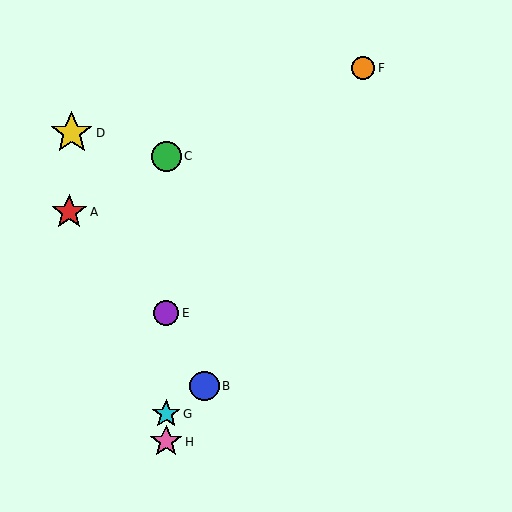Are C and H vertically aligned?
Yes, both are at x≈166.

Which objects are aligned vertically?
Objects C, E, G, H are aligned vertically.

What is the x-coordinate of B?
Object B is at x≈204.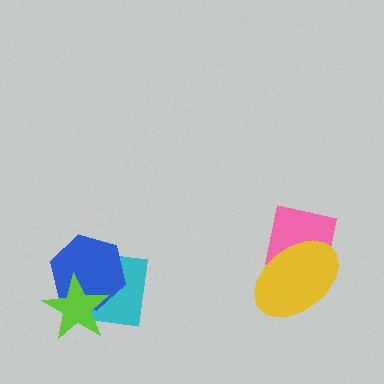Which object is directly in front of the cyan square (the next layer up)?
The blue hexagon is directly in front of the cyan square.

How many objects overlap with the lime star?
2 objects overlap with the lime star.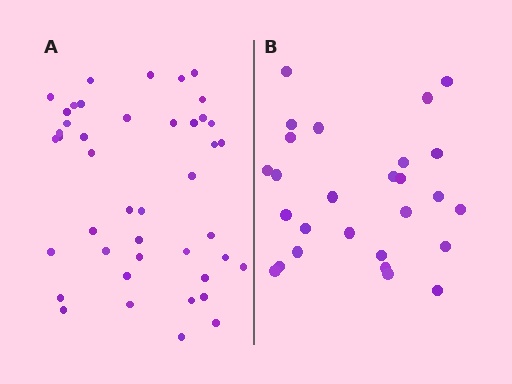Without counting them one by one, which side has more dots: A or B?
Region A (the left region) has more dots.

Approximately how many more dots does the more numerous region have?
Region A has approximately 15 more dots than region B.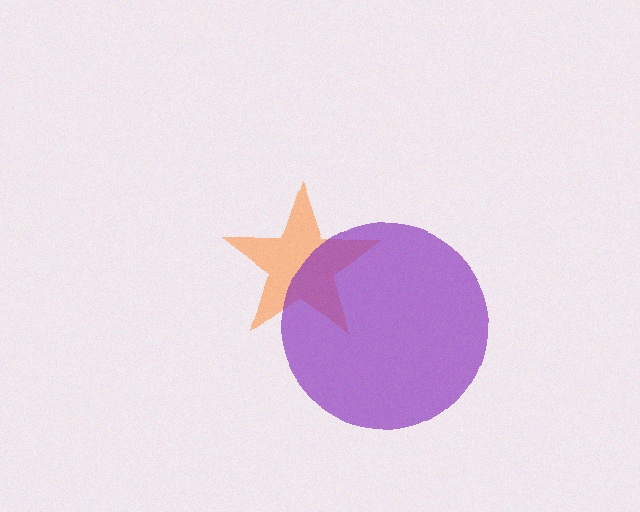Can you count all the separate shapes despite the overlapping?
Yes, there are 2 separate shapes.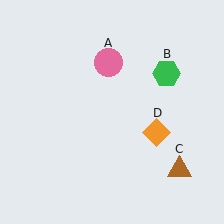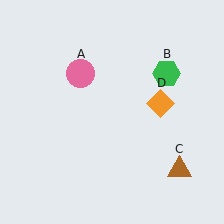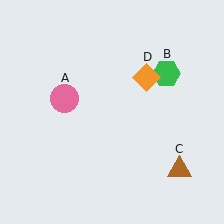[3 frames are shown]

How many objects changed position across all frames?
2 objects changed position: pink circle (object A), orange diamond (object D).